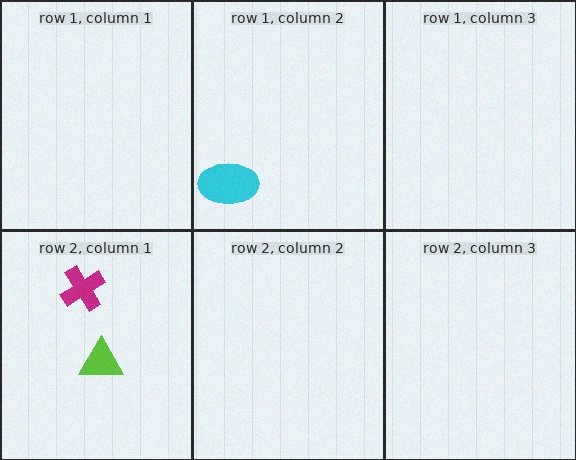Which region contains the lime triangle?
The row 2, column 1 region.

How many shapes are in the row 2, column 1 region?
2.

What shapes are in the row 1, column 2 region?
The cyan ellipse.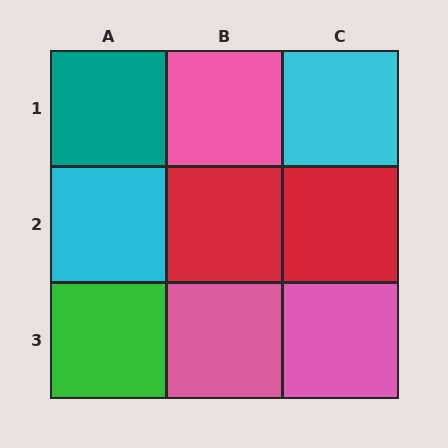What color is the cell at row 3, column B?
Pink.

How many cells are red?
2 cells are red.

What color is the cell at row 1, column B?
Pink.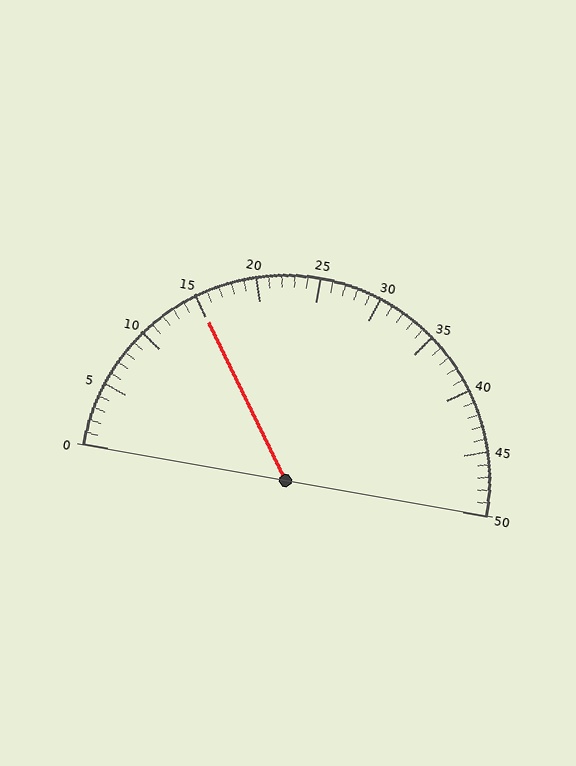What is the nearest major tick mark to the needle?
The nearest major tick mark is 15.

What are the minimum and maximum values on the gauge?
The gauge ranges from 0 to 50.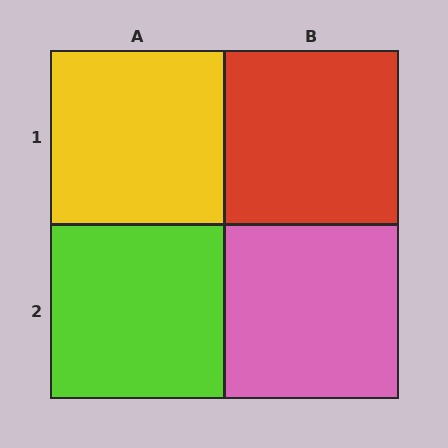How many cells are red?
1 cell is red.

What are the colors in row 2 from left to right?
Lime, pink.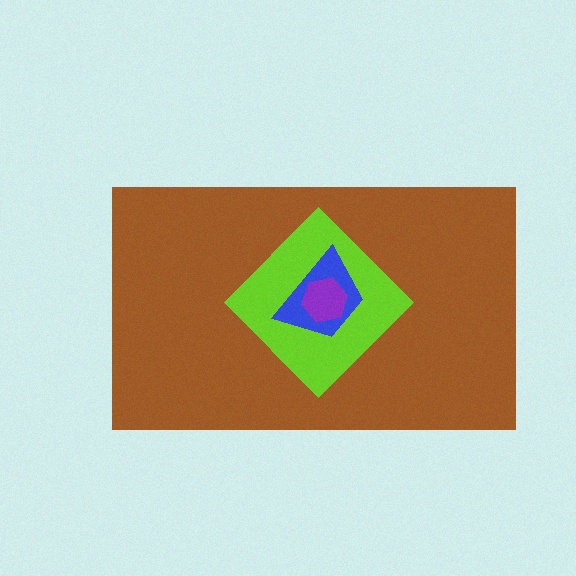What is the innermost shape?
The purple hexagon.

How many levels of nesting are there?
4.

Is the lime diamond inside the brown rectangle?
Yes.